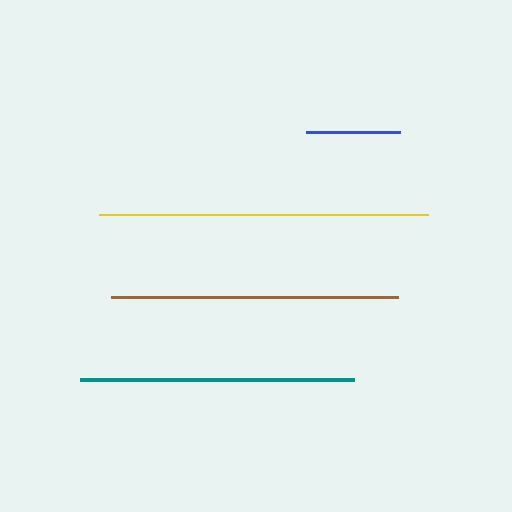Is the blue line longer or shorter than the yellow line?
The yellow line is longer than the blue line.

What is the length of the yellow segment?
The yellow segment is approximately 328 pixels long.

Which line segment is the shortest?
The blue line is the shortest at approximately 94 pixels.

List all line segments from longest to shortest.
From longest to shortest: yellow, brown, teal, blue.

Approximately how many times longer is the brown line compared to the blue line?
The brown line is approximately 3.1 times the length of the blue line.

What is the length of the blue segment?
The blue segment is approximately 94 pixels long.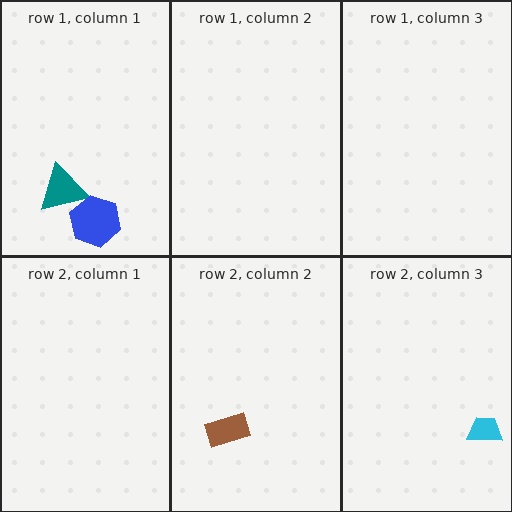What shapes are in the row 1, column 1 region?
The teal triangle, the blue hexagon.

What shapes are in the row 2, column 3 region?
The cyan trapezoid.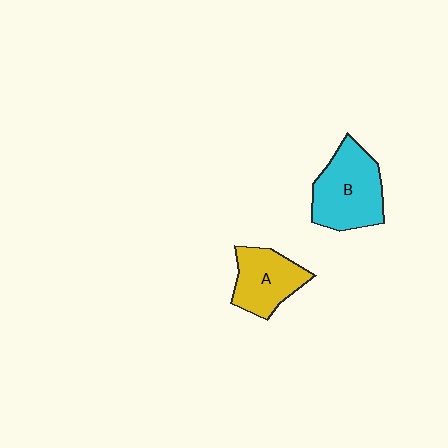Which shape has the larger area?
Shape B (cyan).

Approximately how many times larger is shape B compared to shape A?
Approximately 1.3 times.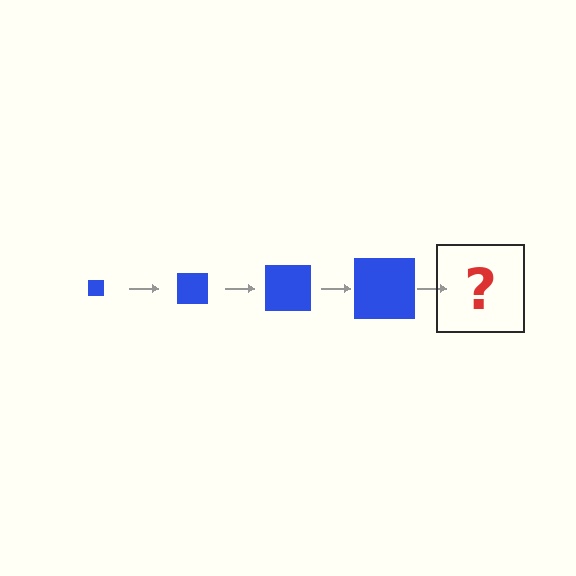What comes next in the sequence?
The next element should be a blue square, larger than the previous one.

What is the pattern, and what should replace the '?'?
The pattern is that the square gets progressively larger each step. The '?' should be a blue square, larger than the previous one.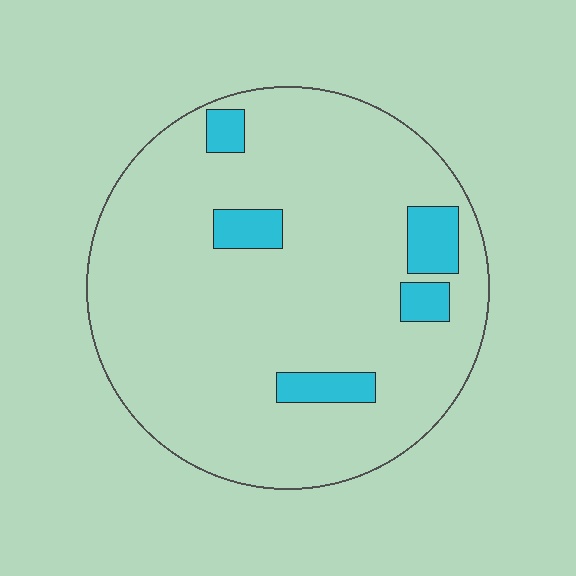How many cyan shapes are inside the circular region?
5.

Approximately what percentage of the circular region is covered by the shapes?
Approximately 10%.